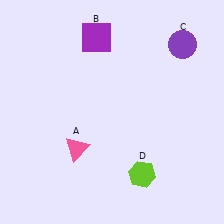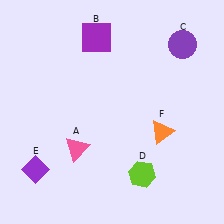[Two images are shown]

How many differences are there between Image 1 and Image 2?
There are 2 differences between the two images.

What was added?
A purple diamond (E), an orange triangle (F) were added in Image 2.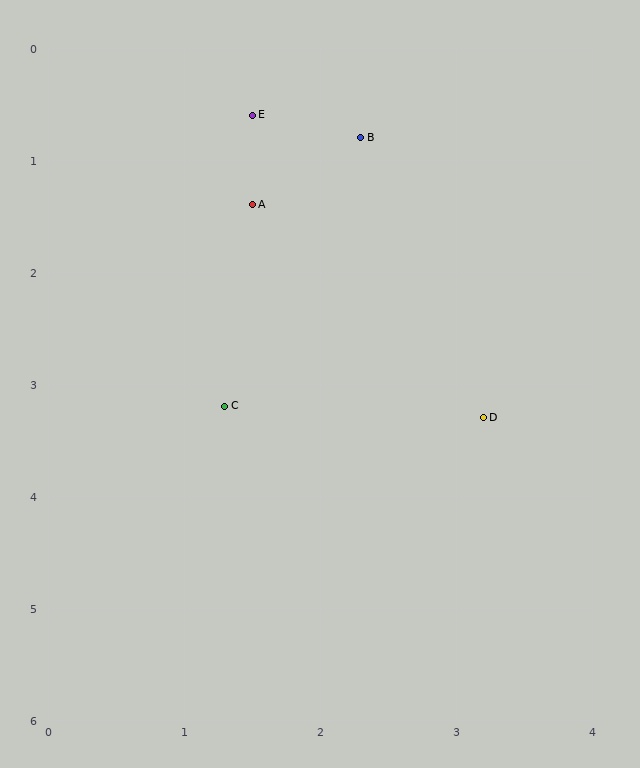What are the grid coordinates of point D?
Point D is at approximately (3.2, 3.3).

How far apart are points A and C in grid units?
Points A and C are about 1.8 grid units apart.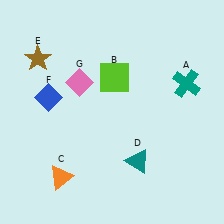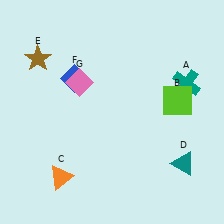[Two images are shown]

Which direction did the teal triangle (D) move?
The teal triangle (D) moved right.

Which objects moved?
The objects that moved are: the lime square (B), the teal triangle (D), the blue diamond (F).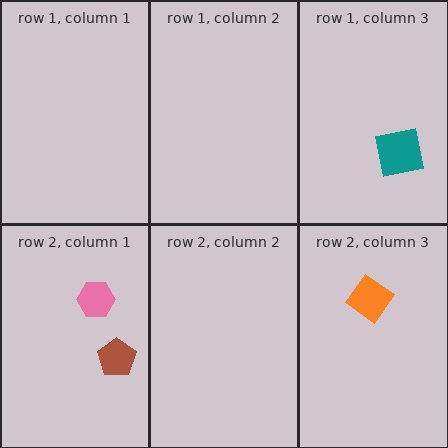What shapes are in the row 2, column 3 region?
The orange diamond.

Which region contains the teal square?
The row 1, column 3 region.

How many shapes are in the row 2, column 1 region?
2.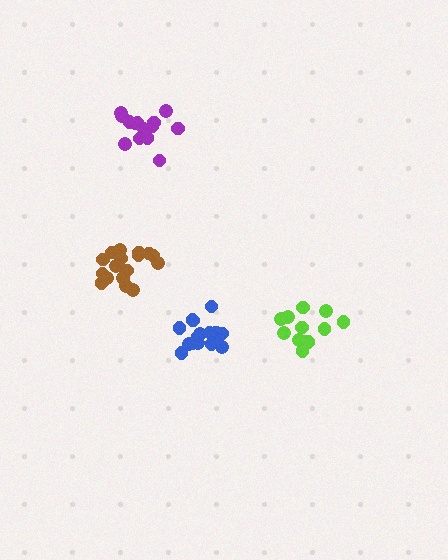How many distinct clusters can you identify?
There are 4 distinct clusters.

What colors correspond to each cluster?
The clusters are colored: lime, blue, brown, purple.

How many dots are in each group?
Group 1: 12 dots, Group 2: 16 dots, Group 3: 17 dots, Group 4: 14 dots (59 total).